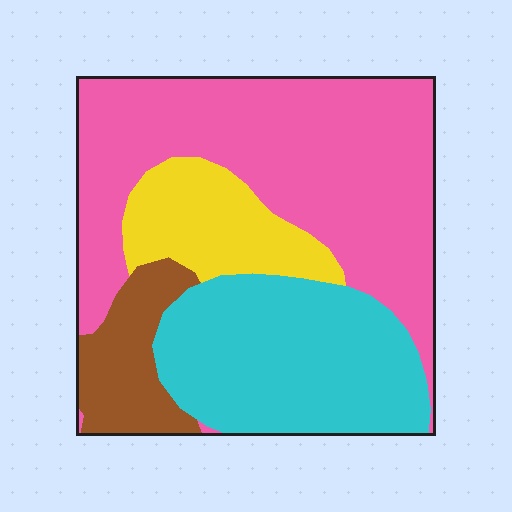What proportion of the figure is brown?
Brown covers 11% of the figure.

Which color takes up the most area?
Pink, at roughly 45%.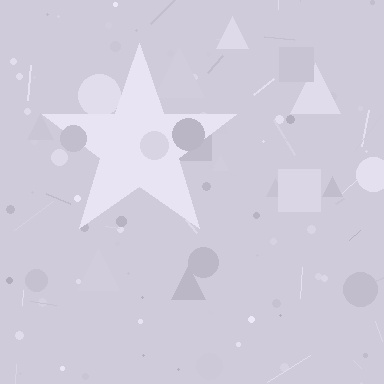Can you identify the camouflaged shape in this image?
The camouflaged shape is a star.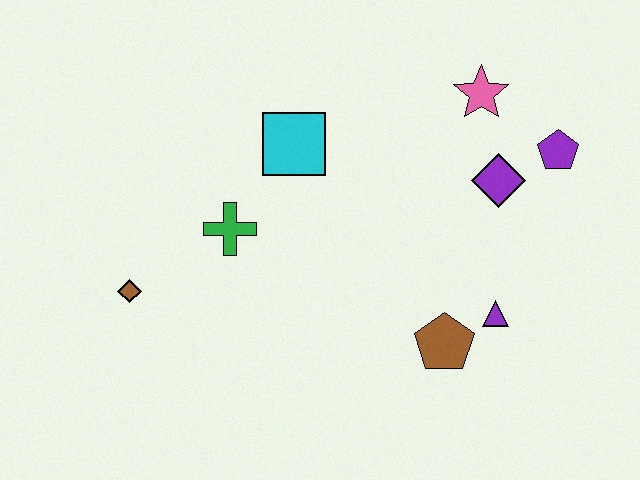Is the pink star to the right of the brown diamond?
Yes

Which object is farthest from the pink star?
The brown diamond is farthest from the pink star.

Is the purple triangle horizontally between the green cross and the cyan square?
No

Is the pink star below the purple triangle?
No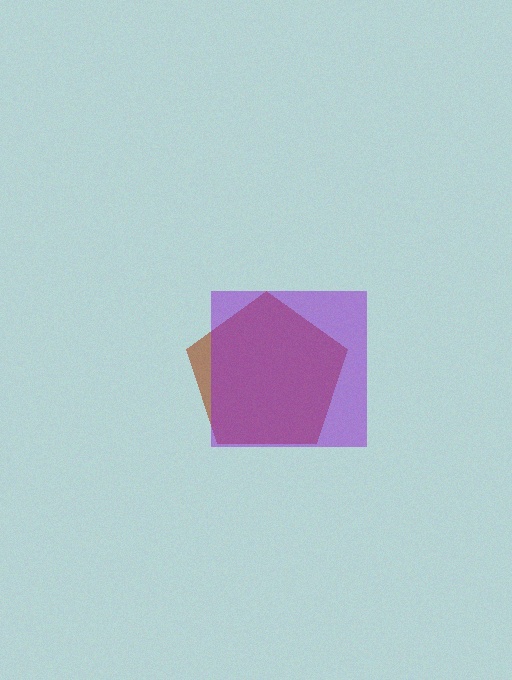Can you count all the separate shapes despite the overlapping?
Yes, there are 2 separate shapes.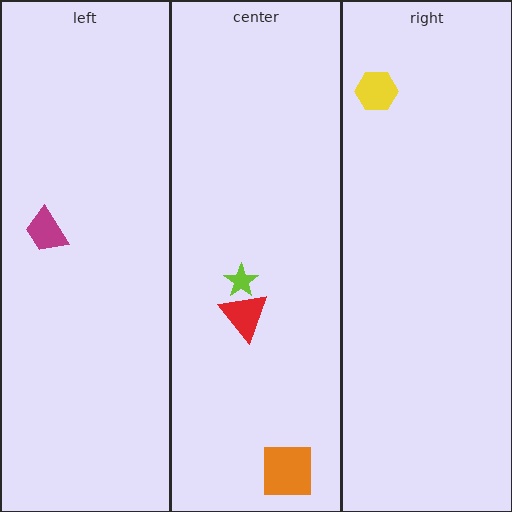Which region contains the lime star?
The center region.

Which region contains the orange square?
The center region.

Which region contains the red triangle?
The center region.